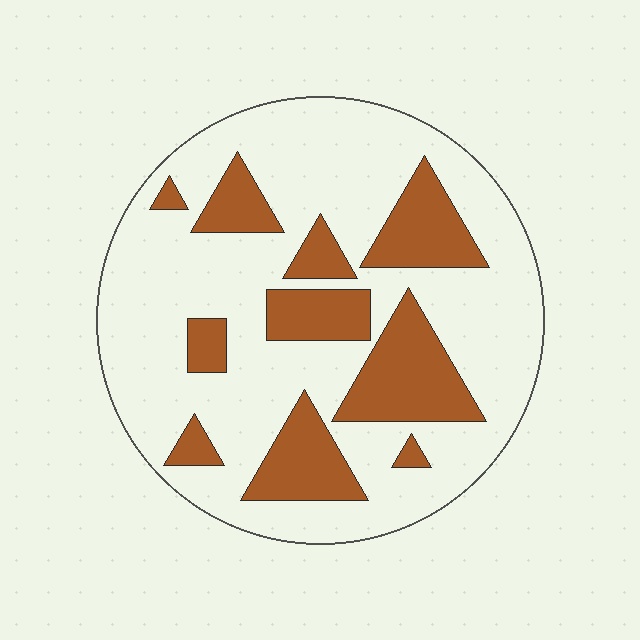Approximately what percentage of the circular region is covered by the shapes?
Approximately 25%.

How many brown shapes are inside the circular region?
10.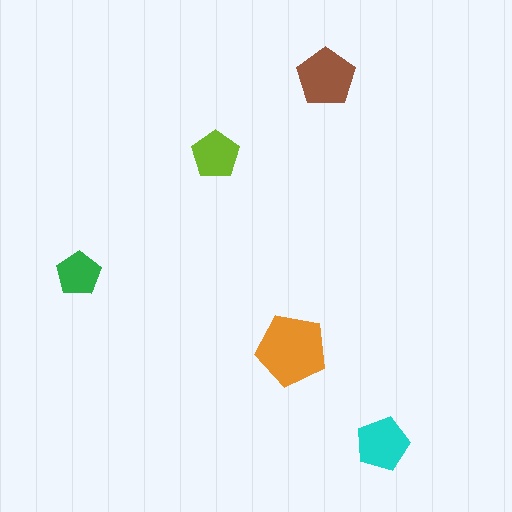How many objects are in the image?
There are 5 objects in the image.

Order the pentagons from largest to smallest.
the orange one, the brown one, the cyan one, the lime one, the green one.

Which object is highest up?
The brown pentagon is topmost.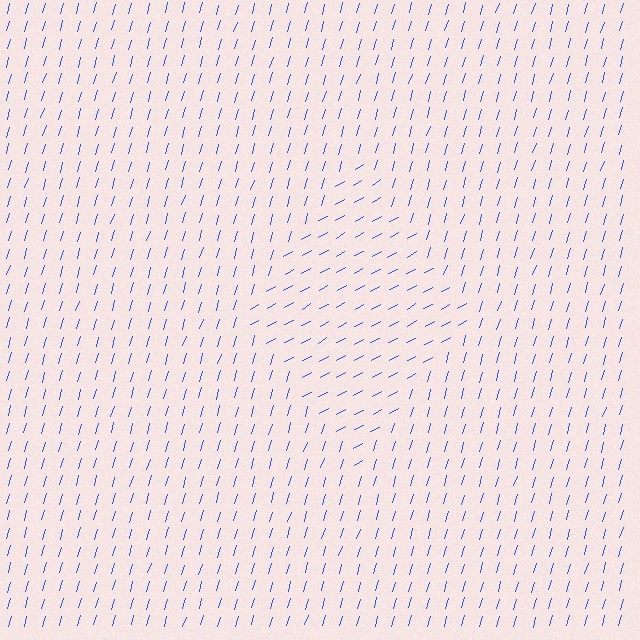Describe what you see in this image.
The image is filled with small blue line segments. A diamond region in the image has lines oriented differently from the surrounding lines, creating a visible texture boundary.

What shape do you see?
I see a diamond.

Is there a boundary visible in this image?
Yes, there is a texture boundary formed by a change in line orientation.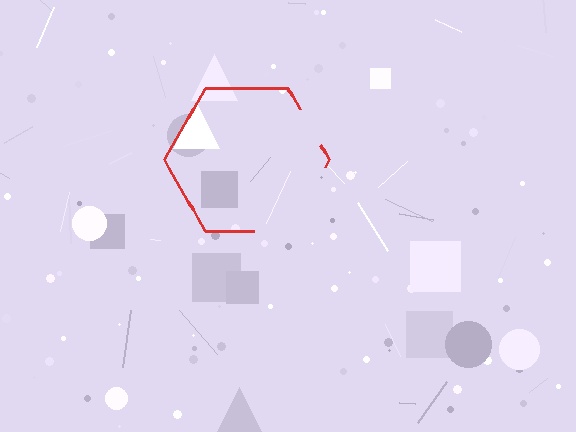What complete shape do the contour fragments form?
The contour fragments form a hexagon.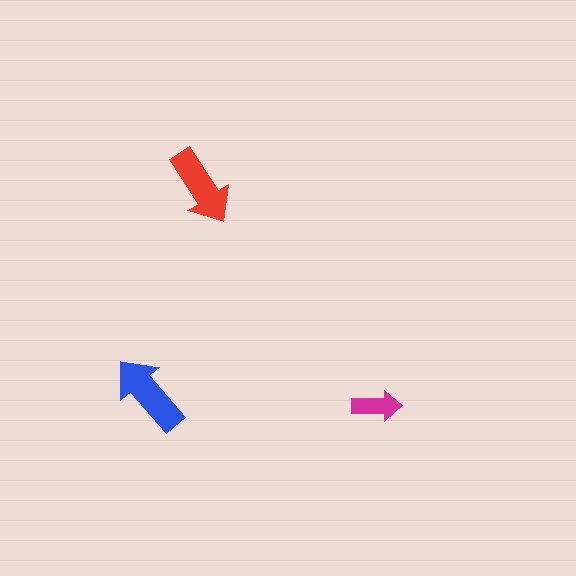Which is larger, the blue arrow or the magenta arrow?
The blue one.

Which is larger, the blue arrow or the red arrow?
The blue one.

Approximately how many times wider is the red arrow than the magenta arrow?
About 1.5 times wider.